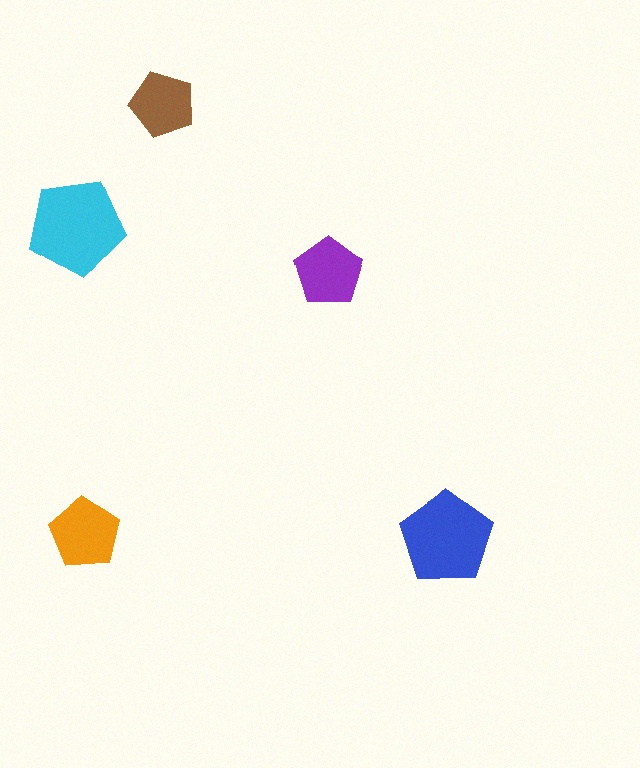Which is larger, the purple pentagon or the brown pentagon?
The purple one.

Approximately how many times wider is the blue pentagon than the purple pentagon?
About 1.5 times wider.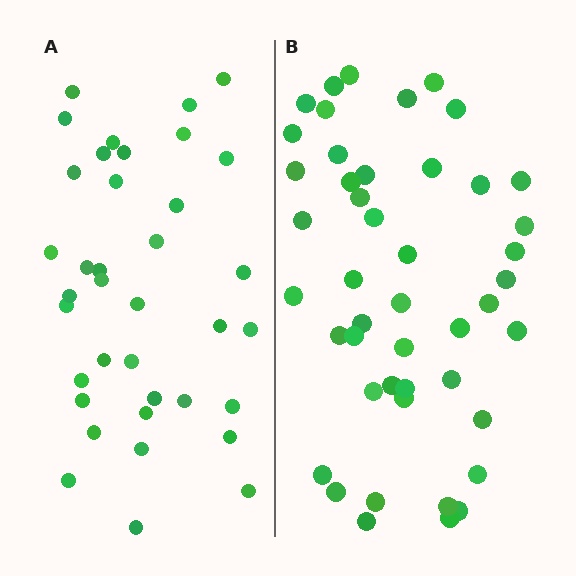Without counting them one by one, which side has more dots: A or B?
Region B (the right region) has more dots.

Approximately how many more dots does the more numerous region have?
Region B has roughly 8 or so more dots than region A.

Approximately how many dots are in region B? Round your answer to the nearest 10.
About 50 dots. (The exact count is 46, which rounds to 50.)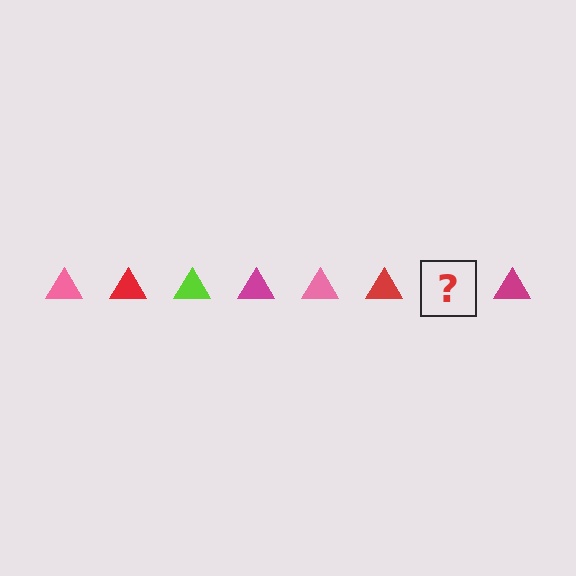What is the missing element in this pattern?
The missing element is a lime triangle.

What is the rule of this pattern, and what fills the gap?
The rule is that the pattern cycles through pink, red, lime, magenta triangles. The gap should be filled with a lime triangle.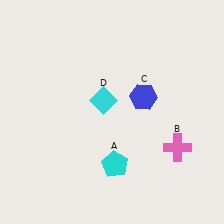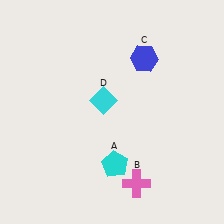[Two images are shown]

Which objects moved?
The objects that moved are: the pink cross (B), the blue hexagon (C).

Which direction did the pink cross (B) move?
The pink cross (B) moved left.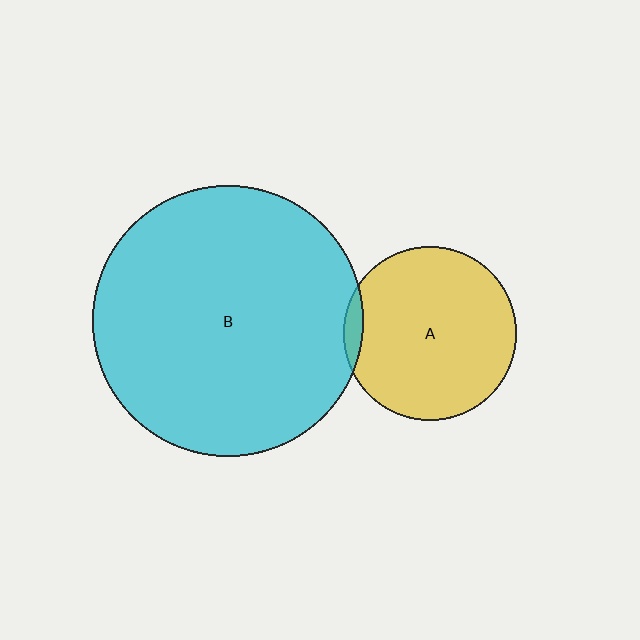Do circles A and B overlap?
Yes.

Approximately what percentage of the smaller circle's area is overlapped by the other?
Approximately 5%.